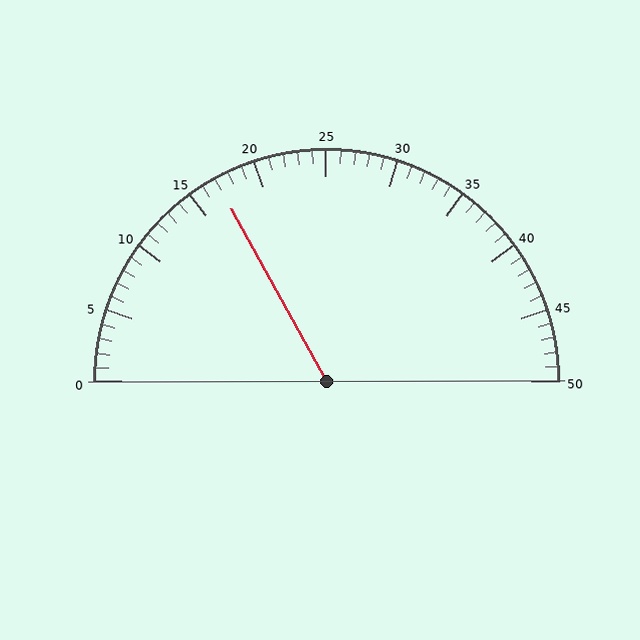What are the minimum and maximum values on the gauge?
The gauge ranges from 0 to 50.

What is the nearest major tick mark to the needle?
The nearest major tick mark is 15.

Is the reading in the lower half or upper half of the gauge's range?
The reading is in the lower half of the range (0 to 50).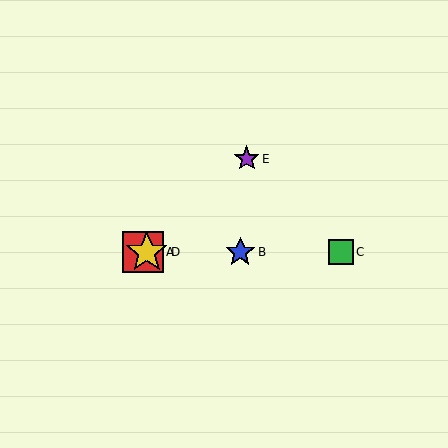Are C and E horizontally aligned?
No, C is at y≈252 and E is at y≈159.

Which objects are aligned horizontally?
Objects A, B, C, D are aligned horizontally.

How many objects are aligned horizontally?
4 objects (A, B, C, D) are aligned horizontally.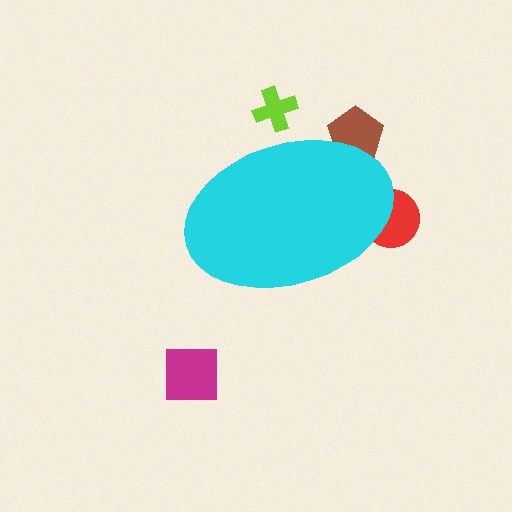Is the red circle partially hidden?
Yes, the red circle is partially hidden behind the cyan ellipse.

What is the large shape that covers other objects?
A cyan ellipse.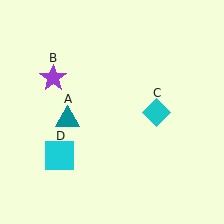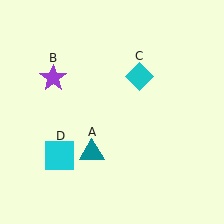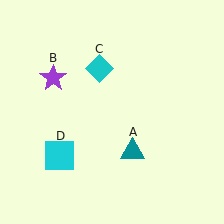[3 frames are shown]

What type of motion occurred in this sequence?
The teal triangle (object A), cyan diamond (object C) rotated counterclockwise around the center of the scene.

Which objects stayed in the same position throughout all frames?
Purple star (object B) and cyan square (object D) remained stationary.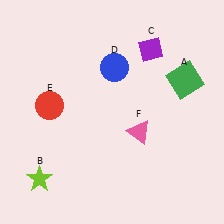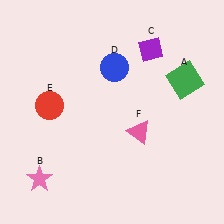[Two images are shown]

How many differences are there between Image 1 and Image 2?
There is 1 difference between the two images.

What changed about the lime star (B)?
In Image 1, B is lime. In Image 2, it changed to pink.